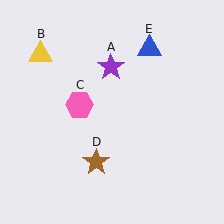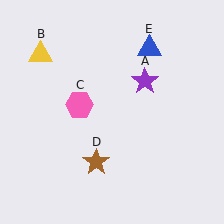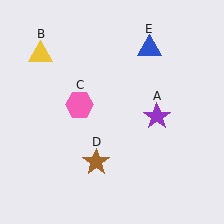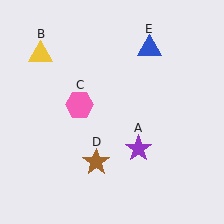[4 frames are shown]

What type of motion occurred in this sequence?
The purple star (object A) rotated clockwise around the center of the scene.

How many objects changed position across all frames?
1 object changed position: purple star (object A).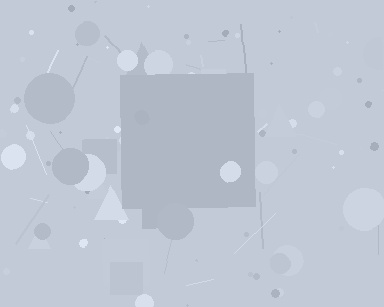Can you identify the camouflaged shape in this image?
The camouflaged shape is a square.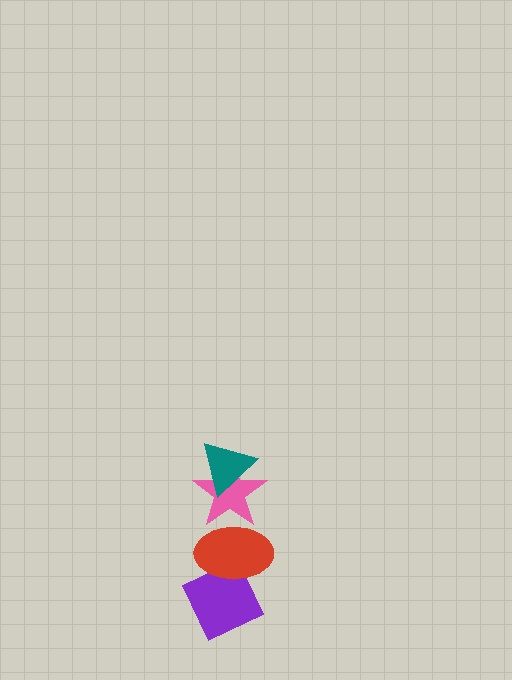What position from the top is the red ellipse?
The red ellipse is 3rd from the top.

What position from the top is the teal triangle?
The teal triangle is 1st from the top.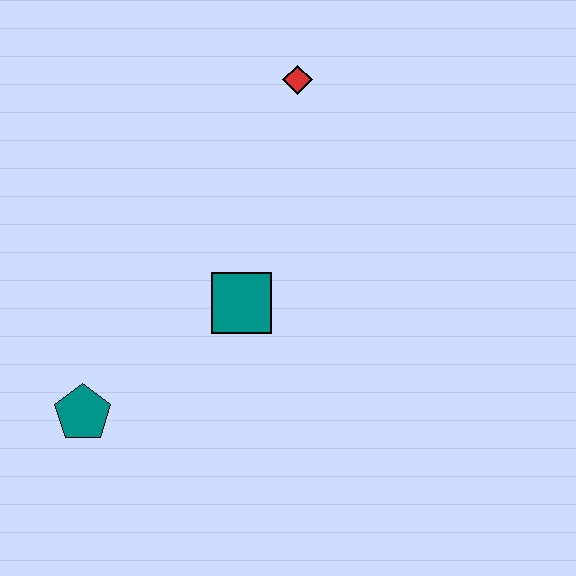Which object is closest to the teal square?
The teal pentagon is closest to the teal square.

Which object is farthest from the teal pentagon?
The red diamond is farthest from the teal pentagon.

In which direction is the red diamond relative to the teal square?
The red diamond is above the teal square.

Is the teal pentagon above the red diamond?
No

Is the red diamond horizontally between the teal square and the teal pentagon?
No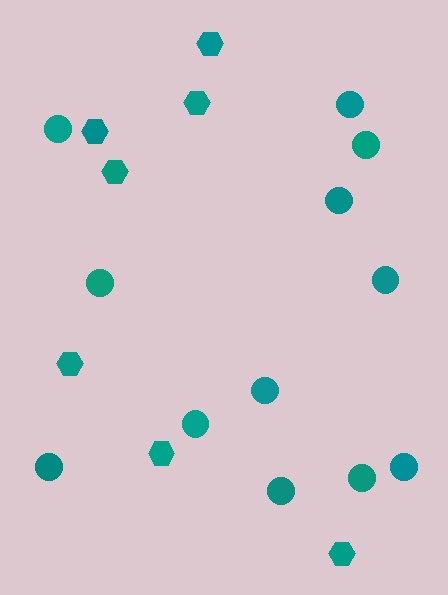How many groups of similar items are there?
There are 2 groups: one group of circles (12) and one group of hexagons (7).